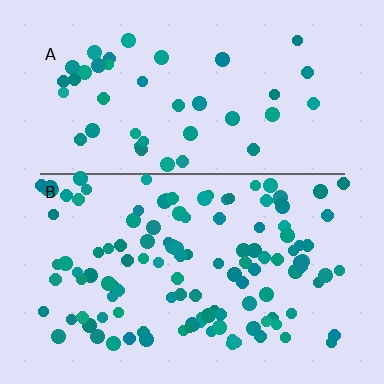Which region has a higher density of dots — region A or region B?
B (the bottom).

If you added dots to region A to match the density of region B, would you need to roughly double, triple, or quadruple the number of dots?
Approximately triple.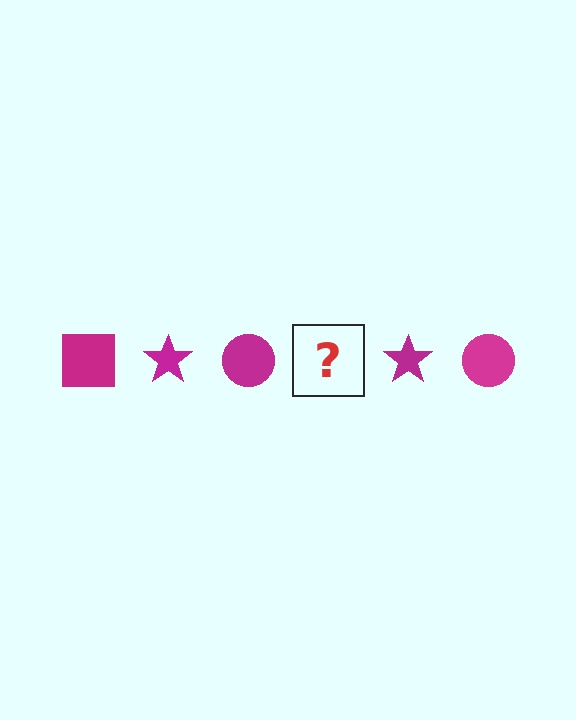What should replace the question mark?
The question mark should be replaced with a magenta square.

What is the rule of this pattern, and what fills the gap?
The rule is that the pattern cycles through square, star, circle shapes in magenta. The gap should be filled with a magenta square.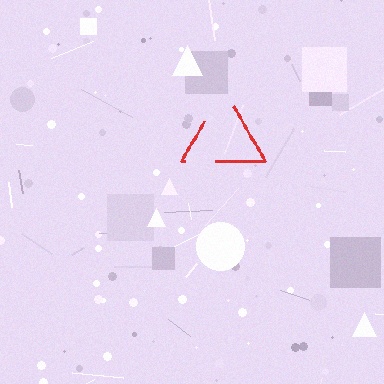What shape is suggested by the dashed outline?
The dashed outline suggests a triangle.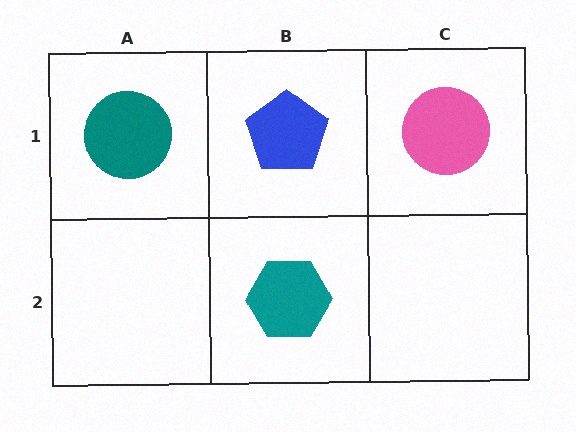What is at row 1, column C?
A pink circle.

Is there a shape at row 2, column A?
No, that cell is empty.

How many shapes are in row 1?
3 shapes.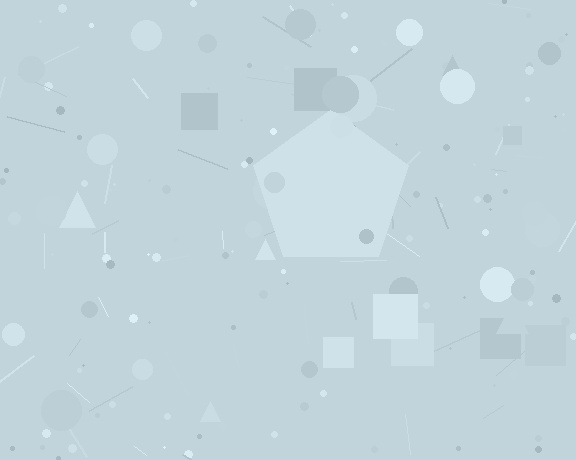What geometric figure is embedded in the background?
A pentagon is embedded in the background.